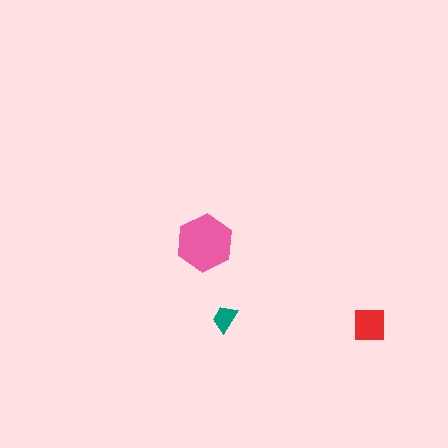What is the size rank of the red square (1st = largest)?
2nd.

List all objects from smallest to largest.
The teal trapezoid, the red square, the pink hexagon.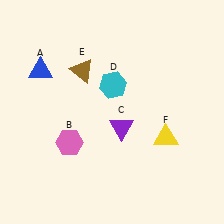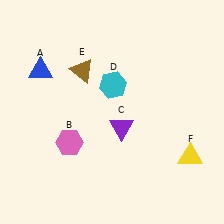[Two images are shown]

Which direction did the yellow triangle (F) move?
The yellow triangle (F) moved right.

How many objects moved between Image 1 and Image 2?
1 object moved between the two images.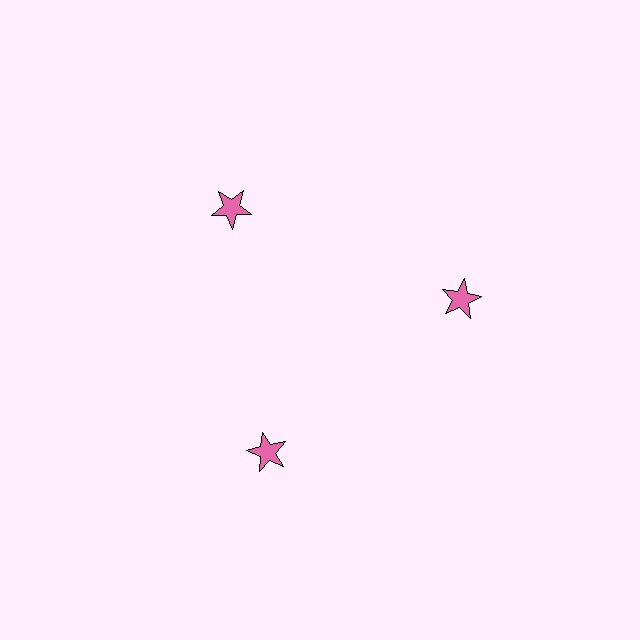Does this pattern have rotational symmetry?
Yes, this pattern has 3-fold rotational symmetry. It looks the same after rotating 120 degrees around the center.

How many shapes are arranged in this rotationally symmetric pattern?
There are 3 shapes, arranged in 3 groups of 1.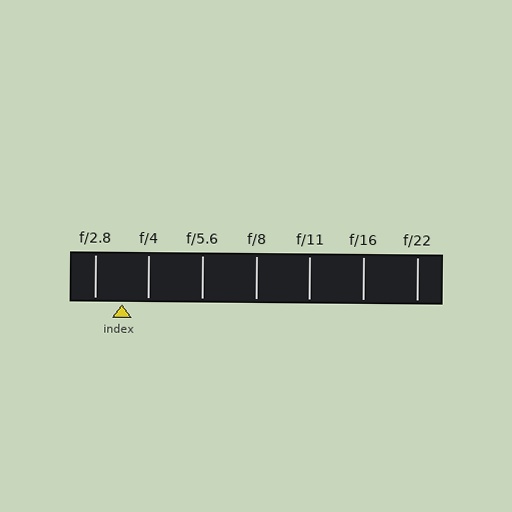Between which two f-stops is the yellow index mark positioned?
The index mark is between f/2.8 and f/4.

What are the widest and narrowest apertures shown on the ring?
The widest aperture shown is f/2.8 and the narrowest is f/22.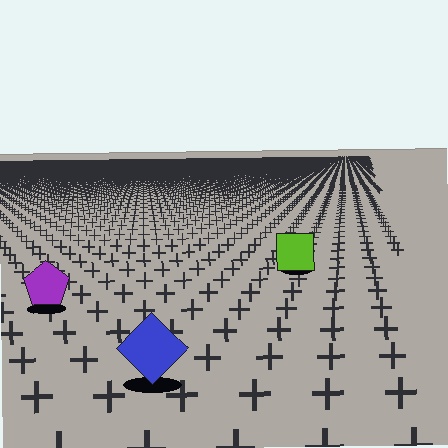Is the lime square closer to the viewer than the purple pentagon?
No. The purple pentagon is closer — you can tell from the texture gradient: the ground texture is coarser near it.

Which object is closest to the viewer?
The blue diamond is closest. The texture marks near it are larger and more spread out.